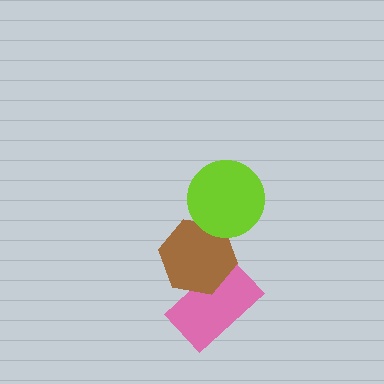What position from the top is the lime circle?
The lime circle is 1st from the top.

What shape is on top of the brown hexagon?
The lime circle is on top of the brown hexagon.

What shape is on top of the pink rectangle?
The brown hexagon is on top of the pink rectangle.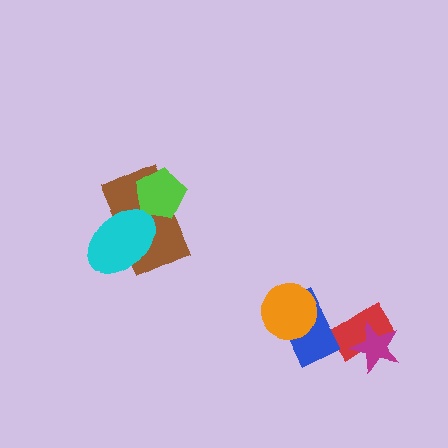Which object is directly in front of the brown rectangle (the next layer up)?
The lime pentagon is directly in front of the brown rectangle.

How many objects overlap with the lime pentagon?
1 object overlaps with the lime pentagon.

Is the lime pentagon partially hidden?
No, no other shape covers it.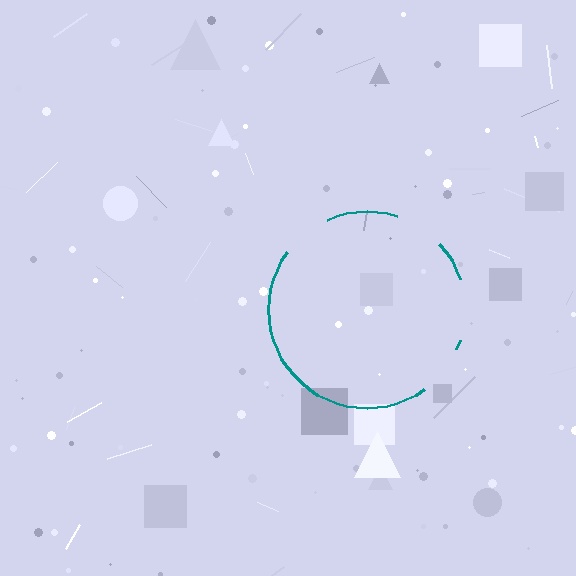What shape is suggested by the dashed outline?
The dashed outline suggests a circle.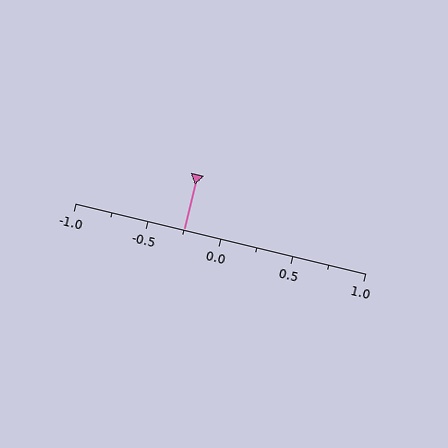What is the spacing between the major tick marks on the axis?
The major ticks are spaced 0.5 apart.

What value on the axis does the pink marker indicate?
The marker indicates approximately -0.25.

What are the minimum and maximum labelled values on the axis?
The axis runs from -1.0 to 1.0.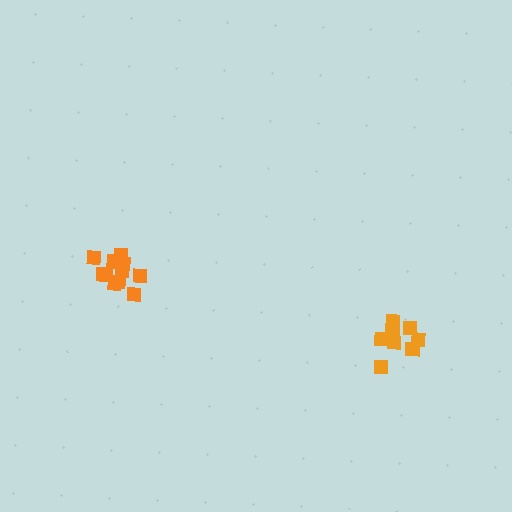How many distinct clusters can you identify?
There are 2 distinct clusters.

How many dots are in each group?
Group 1: 9 dots, Group 2: 11 dots (20 total).